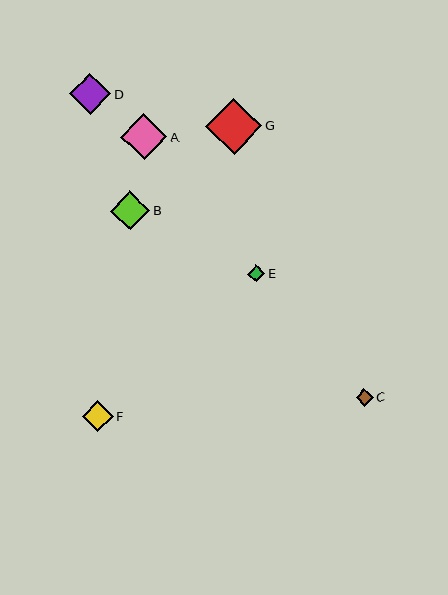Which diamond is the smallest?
Diamond E is the smallest with a size of approximately 17 pixels.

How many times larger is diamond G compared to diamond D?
Diamond G is approximately 1.4 times the size of diamond D.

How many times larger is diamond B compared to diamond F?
Diamond B is approximately 1.3 times the size of diamond F.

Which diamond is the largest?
Diamond G is the largest with a size of approximately 56 pixels.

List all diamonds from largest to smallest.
From largest to smallest: G, A, D, B, F, C, E.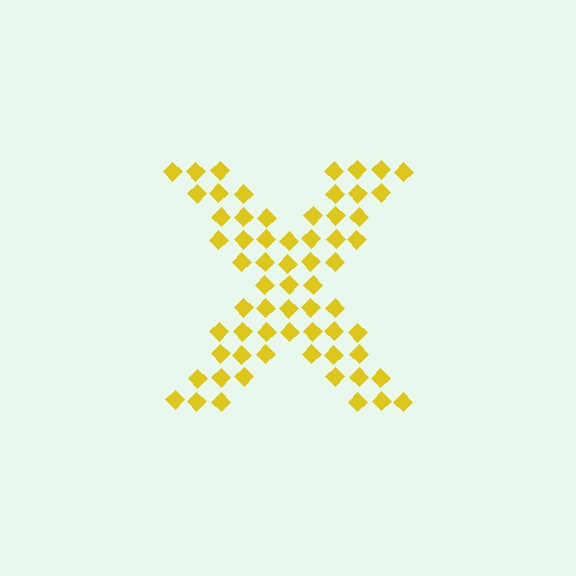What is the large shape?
The large shape is the letter X.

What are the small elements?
The small elements are diamonds.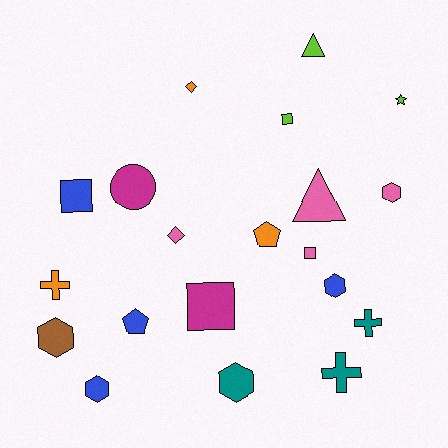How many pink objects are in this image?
There are 4 pink objects.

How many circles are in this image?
There is 1 circle.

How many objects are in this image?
There are 20 objects.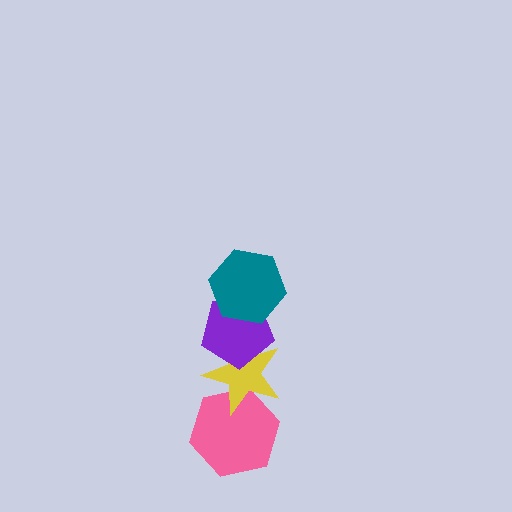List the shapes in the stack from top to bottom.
From top to bottom: the teal hexagon, the purple pentagon, the yellow star, the pink hexagon.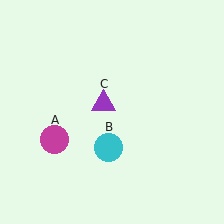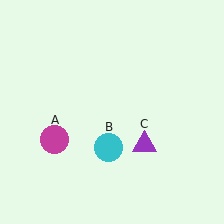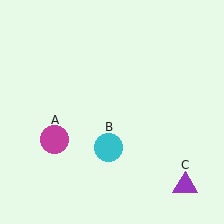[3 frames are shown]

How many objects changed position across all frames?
1 object changed position: purple triangle (object C).